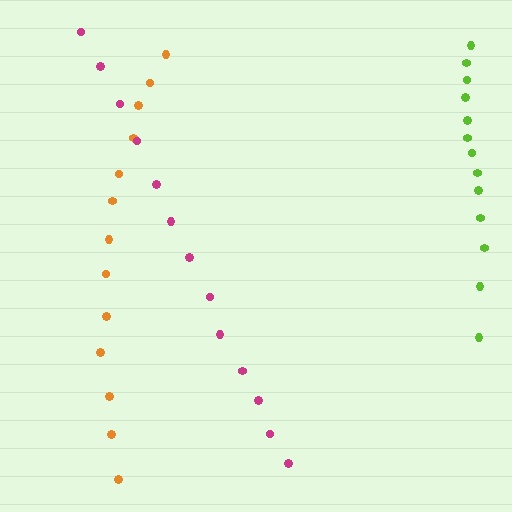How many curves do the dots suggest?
There are 3 distinct paths.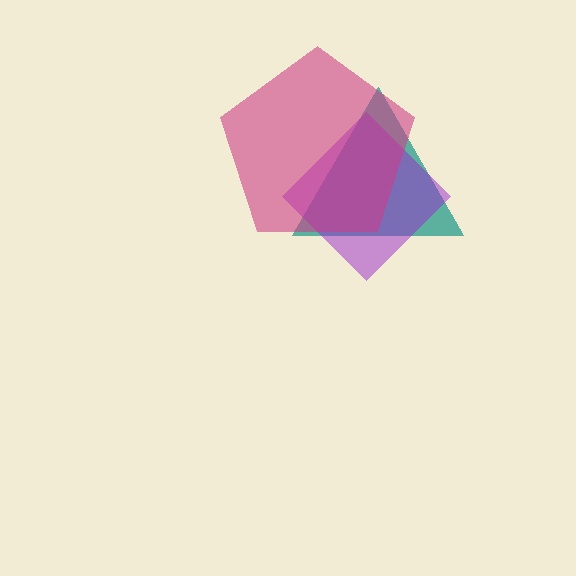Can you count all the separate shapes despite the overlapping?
Yes, there are 3 separate shapes.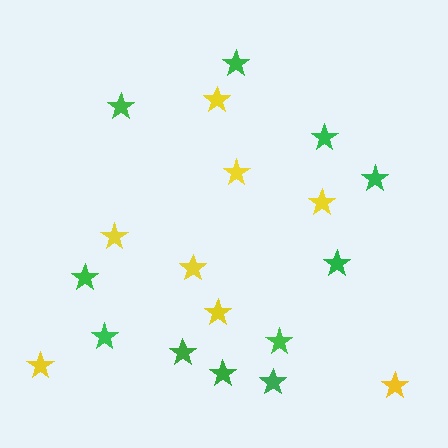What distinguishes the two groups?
There are 2 groups: one group of green stars (11) and one group of yellow stars (8).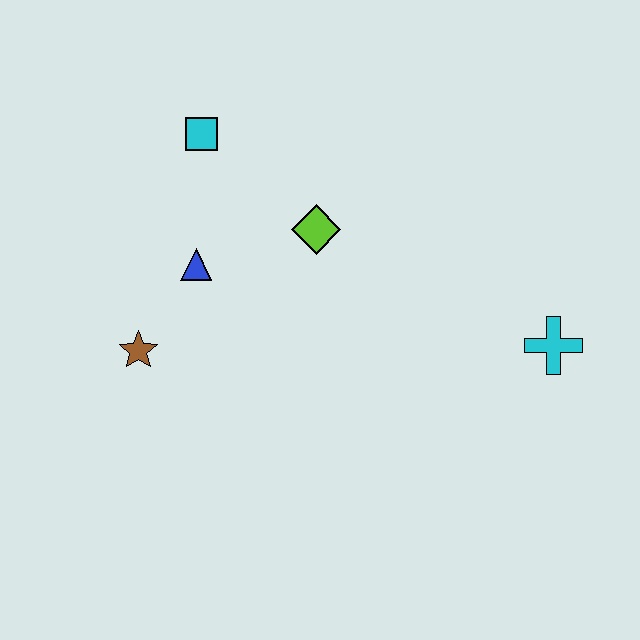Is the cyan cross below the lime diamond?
Yes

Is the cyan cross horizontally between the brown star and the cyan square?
No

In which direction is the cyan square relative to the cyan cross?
The cyan square is to the left of the cyan cross.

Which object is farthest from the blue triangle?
The cyan cross is farthest from the blue triangle.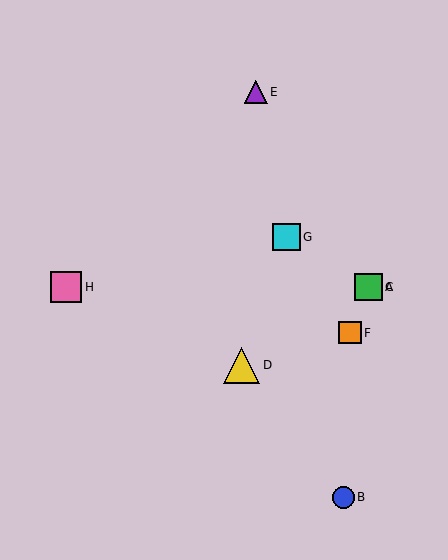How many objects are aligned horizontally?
3 objects (A, C, H) are aligned horizontally.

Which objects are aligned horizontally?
Objects A, C, H are aligned horizontally.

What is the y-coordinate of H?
Object H is at y≈287.